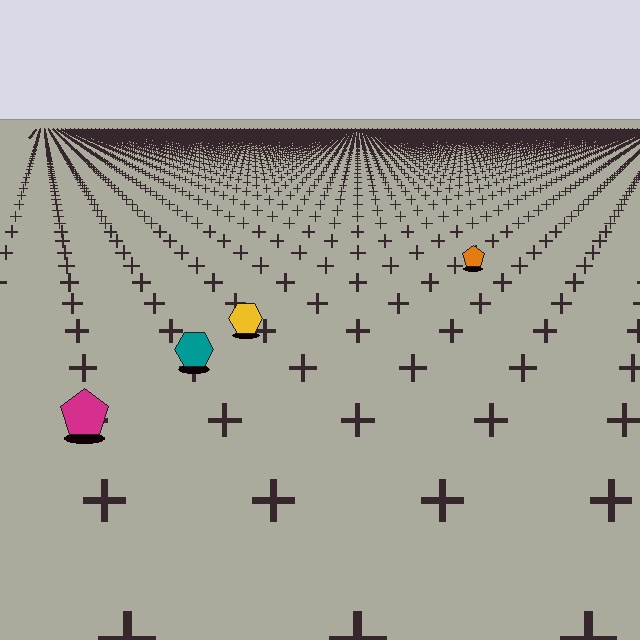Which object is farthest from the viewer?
The orange pentagon is farthest from the viewer. It appears smaller and the ground texture around it is denser.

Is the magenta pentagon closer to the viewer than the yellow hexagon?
Yes. The magenta pentagon is closer — you can tell from the texture gradient: the ground texture is coarser near it.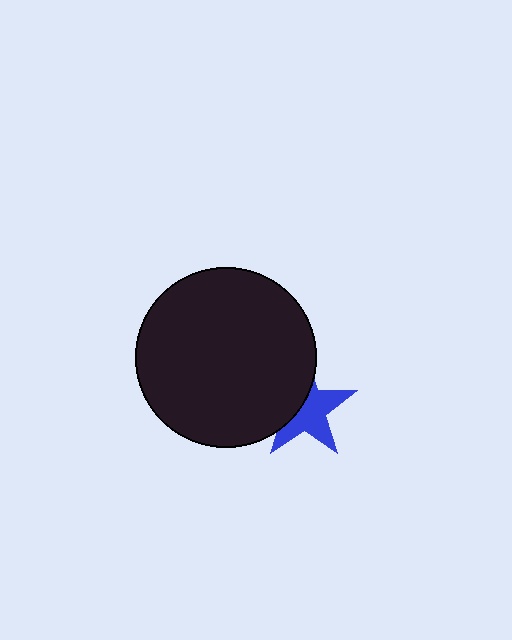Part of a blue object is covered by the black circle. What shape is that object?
It is a star.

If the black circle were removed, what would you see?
You would see the complete blue star.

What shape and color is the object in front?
The object in front is a black circle.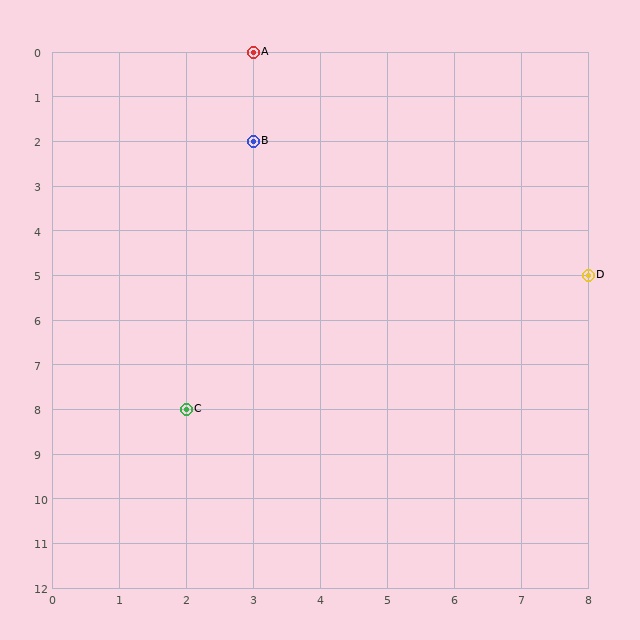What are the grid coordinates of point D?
Point D is at grid coordinates (8, 5).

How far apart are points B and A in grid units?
Points B and A are 2 rows apart.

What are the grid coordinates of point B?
Point B is at grid coordinates (3, 2).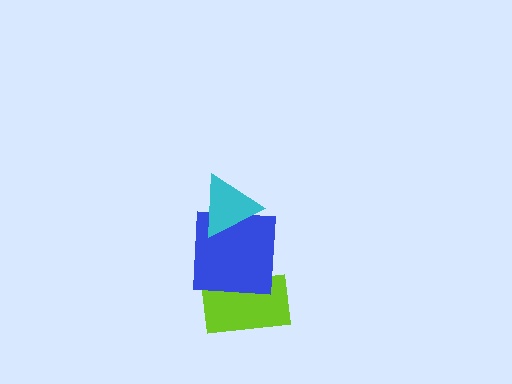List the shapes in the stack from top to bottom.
From top to bottom: the cyan triangle, the blue square, the lime rectangle.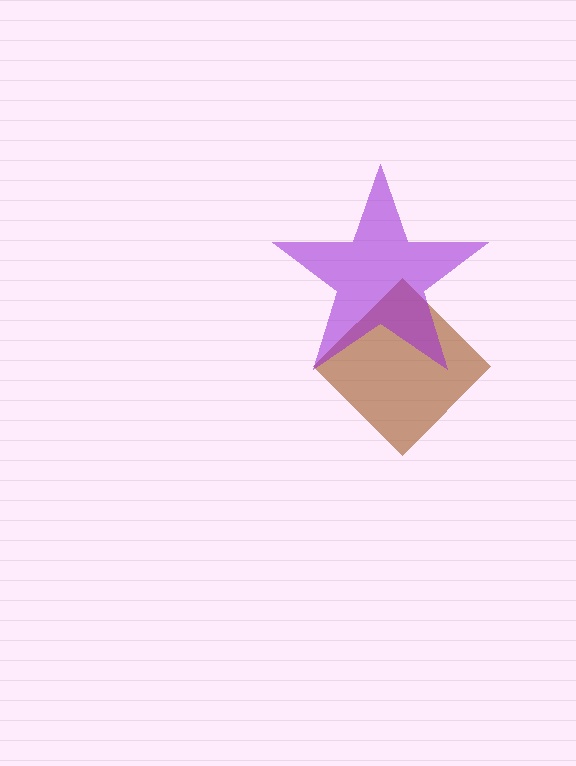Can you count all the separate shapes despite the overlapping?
Yes, there are 2 separate shapes.